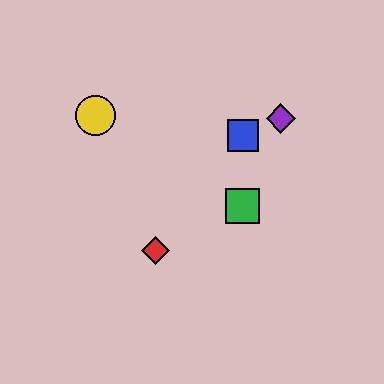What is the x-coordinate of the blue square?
The blue square is at x≈243.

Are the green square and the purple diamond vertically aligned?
No, the green square is at x≈243 and the purple diamond is at x≈281.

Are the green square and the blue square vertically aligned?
Yes, both are at x≈243.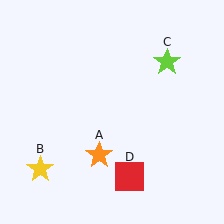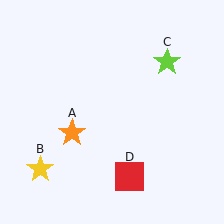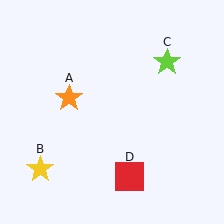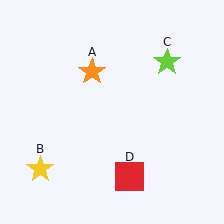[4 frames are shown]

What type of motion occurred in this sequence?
The orange star (object A) rotated clockwise around the center of the scene.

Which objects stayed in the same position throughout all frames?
Yellow star (object B) and lime star (object C) and red square (object D) remained stationary.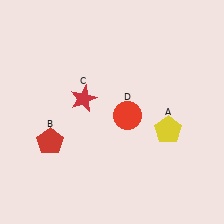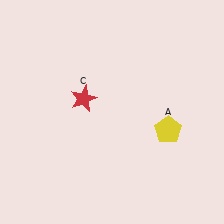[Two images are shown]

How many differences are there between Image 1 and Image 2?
There are 2 differences between the two images.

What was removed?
The red circle (D), the red pentagon (B) were removed in Image 2.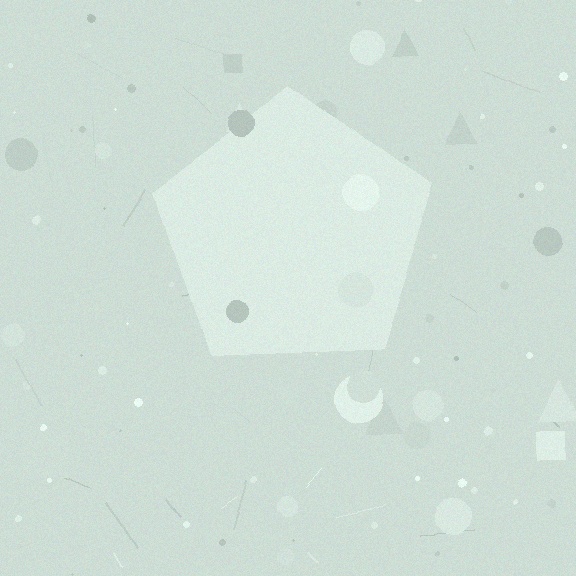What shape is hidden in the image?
A pentagon is hidden in the image.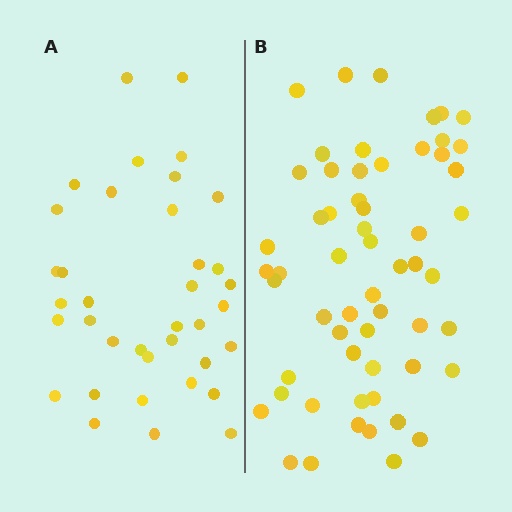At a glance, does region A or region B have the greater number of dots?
Region B (the right region) has more dots.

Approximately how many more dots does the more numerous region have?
Region B has approximately 20 more dots than region A.